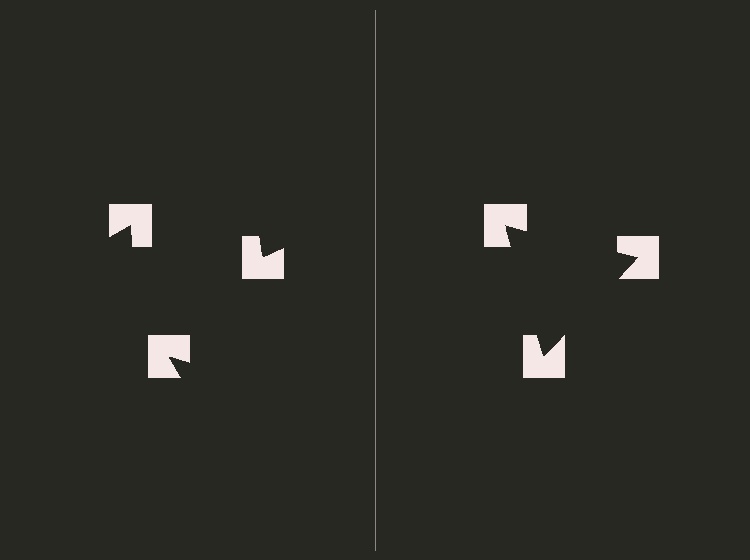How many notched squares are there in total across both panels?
6 — 3 on each side.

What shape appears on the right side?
An illusory triangle.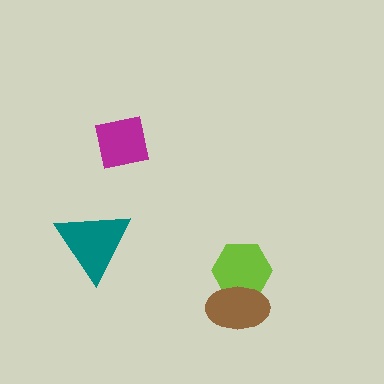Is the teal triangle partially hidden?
No, no other shape covers it.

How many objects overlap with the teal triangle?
0 objects overlap with the teal triangle.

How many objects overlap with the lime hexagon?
1 object overlaps with the lime hexagon.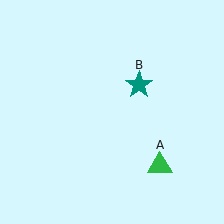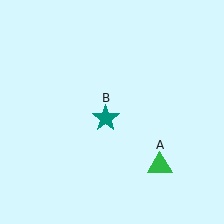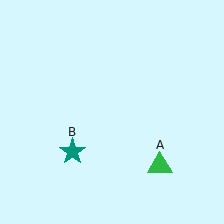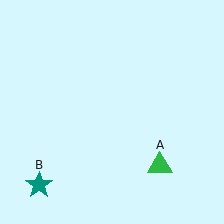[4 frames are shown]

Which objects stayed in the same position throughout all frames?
Green triangle (object A) remained stationary.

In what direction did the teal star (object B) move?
The teal star (object B) moved down and to the left.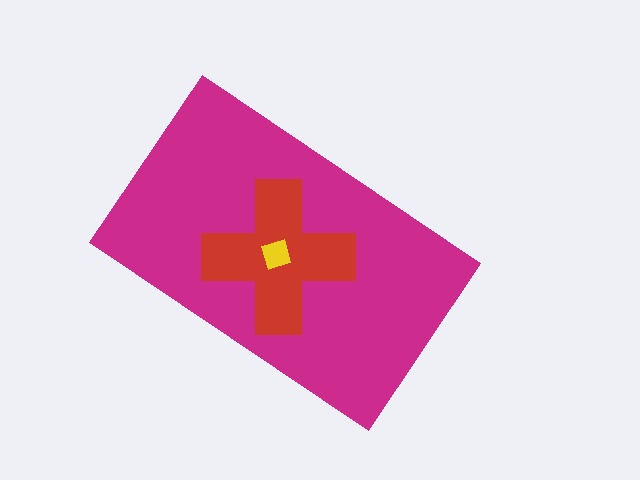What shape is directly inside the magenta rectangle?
The red cross.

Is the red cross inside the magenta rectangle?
Yes.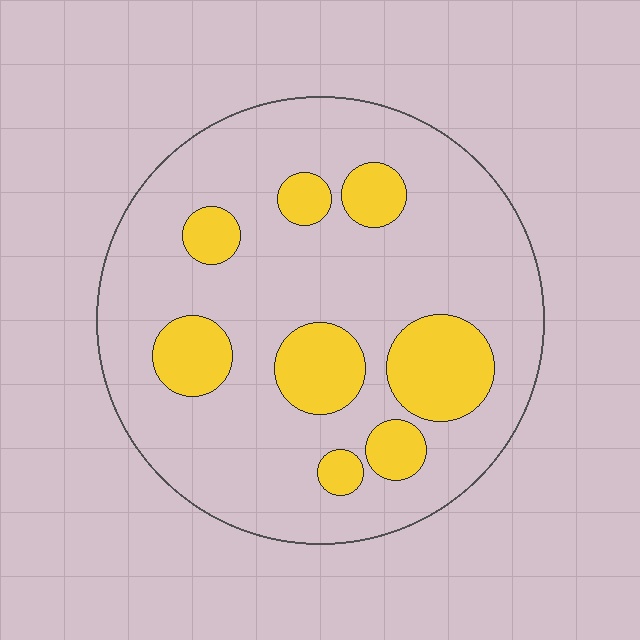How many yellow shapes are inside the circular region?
8.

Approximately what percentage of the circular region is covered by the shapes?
Approximately 20%.